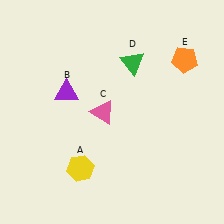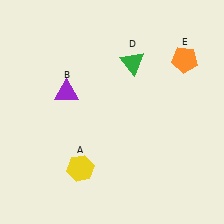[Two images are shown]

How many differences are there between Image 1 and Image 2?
There is 1 difference between the two images.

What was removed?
The pink triangle (C) was removed in Image 2.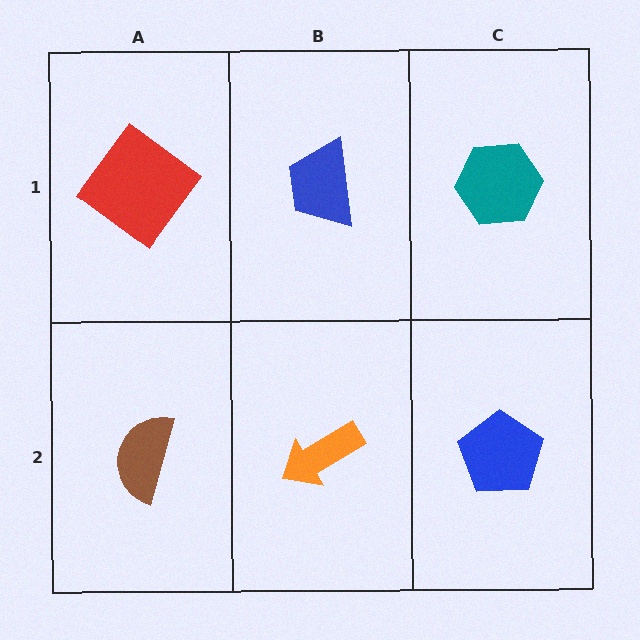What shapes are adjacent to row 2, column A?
A red diamond (row 1, column A), an orange arrow (row 2, column B).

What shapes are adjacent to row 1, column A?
A brown semicircle (row 2, column A), a blue trapezoid (row 1, column B).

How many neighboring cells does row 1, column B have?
3.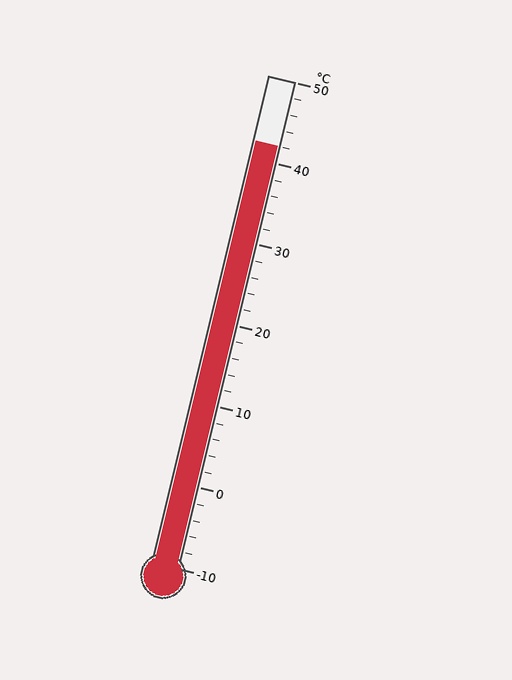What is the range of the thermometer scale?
The thermometer scale ranges from -10°C to 50°C.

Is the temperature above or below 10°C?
The temperature is above 10°C.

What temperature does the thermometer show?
The thermometer shows approximately 42°C.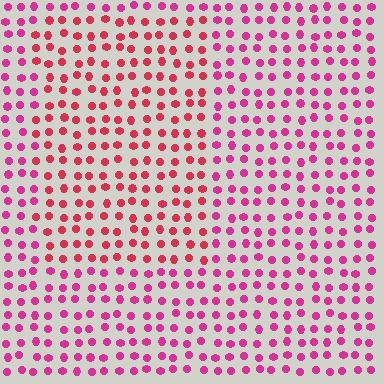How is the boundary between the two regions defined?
The boundary is defined purely by a slight shift in hue (about 26 degrees). Spacing, size, and orientation are identical on both sides.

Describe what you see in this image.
The image is filled with small magenta elements in a uniform arrangement. A rectangle-shaped region is visible where the elements are tinted to a slightly different hue, forming a subtle color boundary.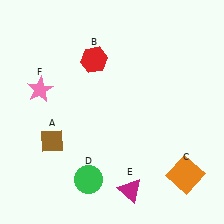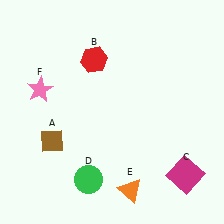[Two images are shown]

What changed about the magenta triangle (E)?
In Image 1, E is magenta. In Image 2, it changed to orange.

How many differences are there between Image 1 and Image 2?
There are 2 differences between the two images.